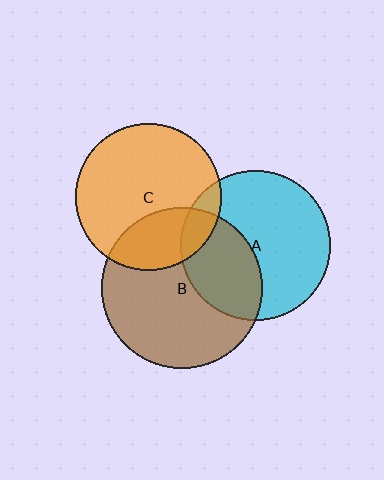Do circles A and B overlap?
Yes.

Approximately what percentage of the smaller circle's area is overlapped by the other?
Approximately 35%.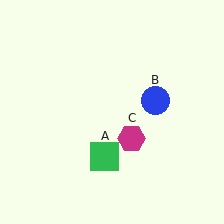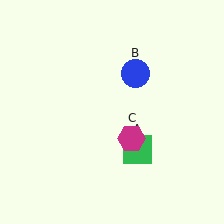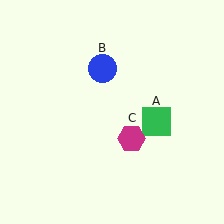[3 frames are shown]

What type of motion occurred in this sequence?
The green square (object A), blue circle (object B) rotated counterclockwise around the center of the scene.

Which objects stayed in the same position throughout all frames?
Magenta hexagon (object C) remained stationary.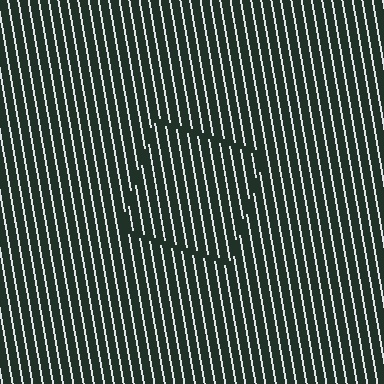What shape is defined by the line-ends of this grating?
An illusory square. The interior of the shape contains the same grating, shifted by half a period — the contour is defined by the phase discontinuity where line-ends from the inner and outer gratings abut.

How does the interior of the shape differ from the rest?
The interior of the shape contains the same grating, shifted by half a period — the contour is defined by the phase discontinuity where line-ends from the inner and outer gratings abut.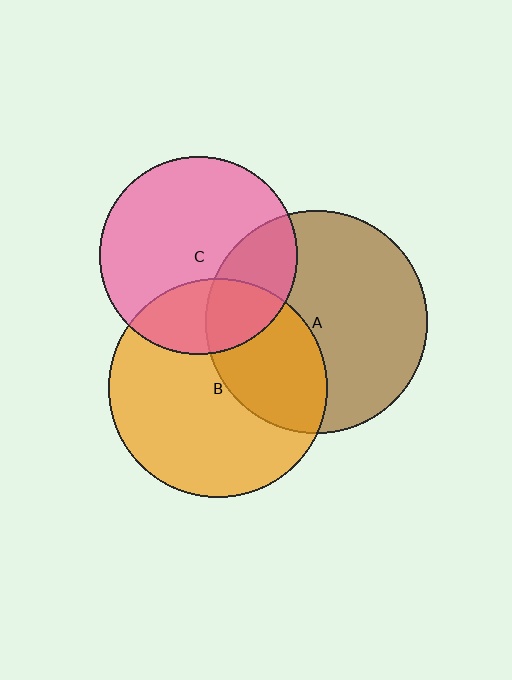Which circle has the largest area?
Circle A (brown).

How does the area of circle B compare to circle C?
Approximately 1.2 times.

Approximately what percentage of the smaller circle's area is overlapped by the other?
Approximately 35%.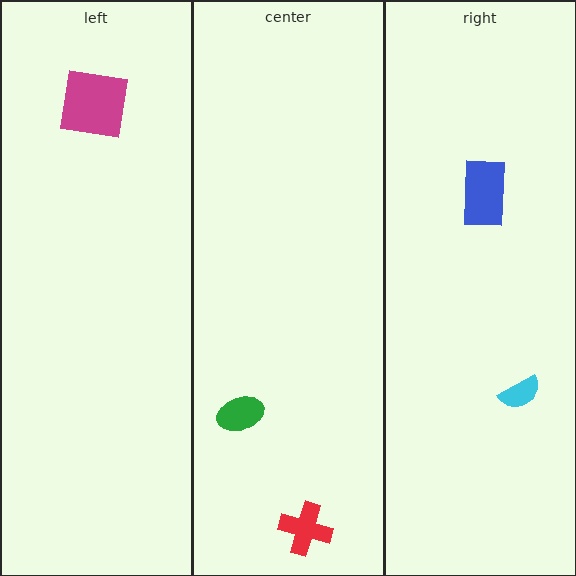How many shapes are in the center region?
2.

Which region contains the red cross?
The center region.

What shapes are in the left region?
The magenta square.